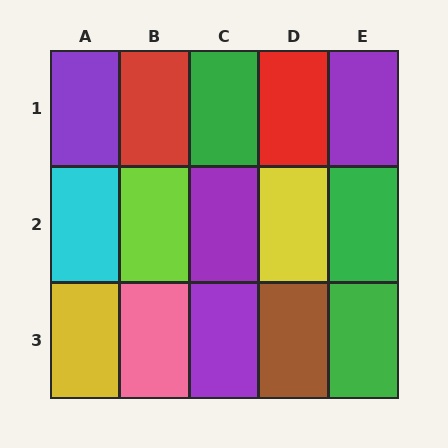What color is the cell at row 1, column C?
Green.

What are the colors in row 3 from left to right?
Yellow, pink, purple, brown, green.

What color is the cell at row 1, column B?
Red.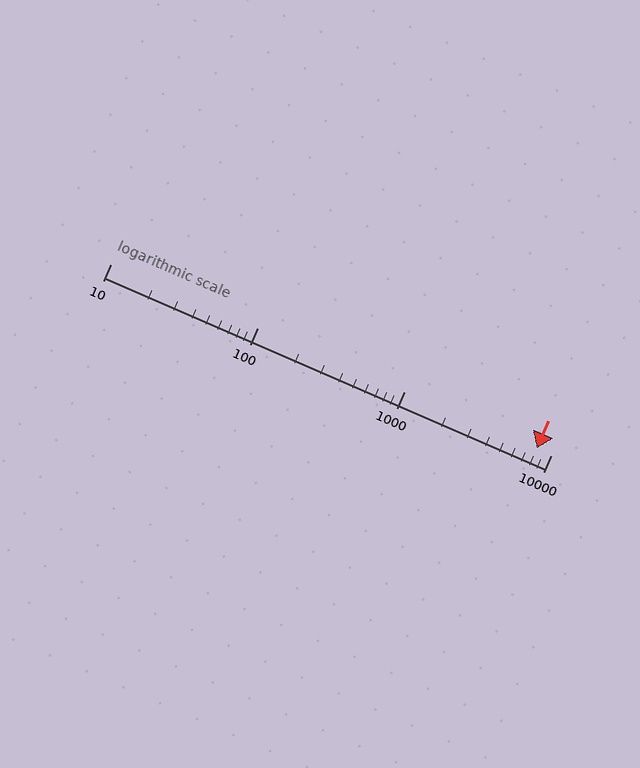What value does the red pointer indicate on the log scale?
The pointer indicates approximately 8000.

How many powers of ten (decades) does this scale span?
The scale spans 3 decades, from 10 to 10000.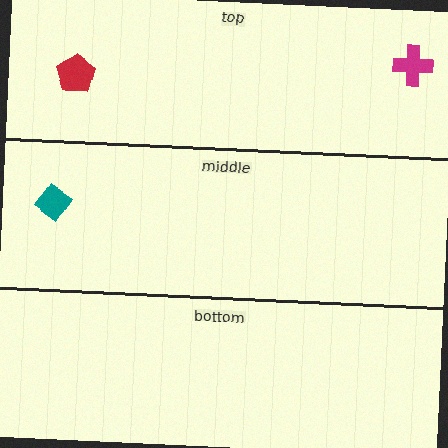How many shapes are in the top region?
2.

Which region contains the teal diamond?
The middle region.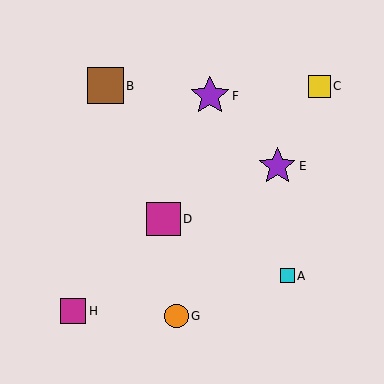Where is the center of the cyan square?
The center of the cyan square is at (288, 276).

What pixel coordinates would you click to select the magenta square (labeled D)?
Click at (164, 219) to select the magenta square D.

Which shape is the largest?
The purple star (labeled F) is the largest.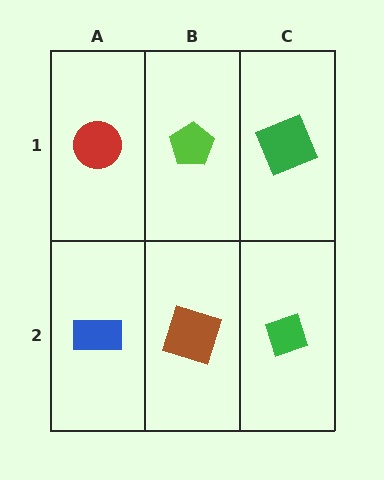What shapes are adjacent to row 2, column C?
A green square (row 1, column C), a brown square (row 2, column B).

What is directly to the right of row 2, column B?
A green diamond.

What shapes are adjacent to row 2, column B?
A lime pentagon (row 1, column B), a blue rectangle (row 2, column A), a green diamond (row 2, column C).